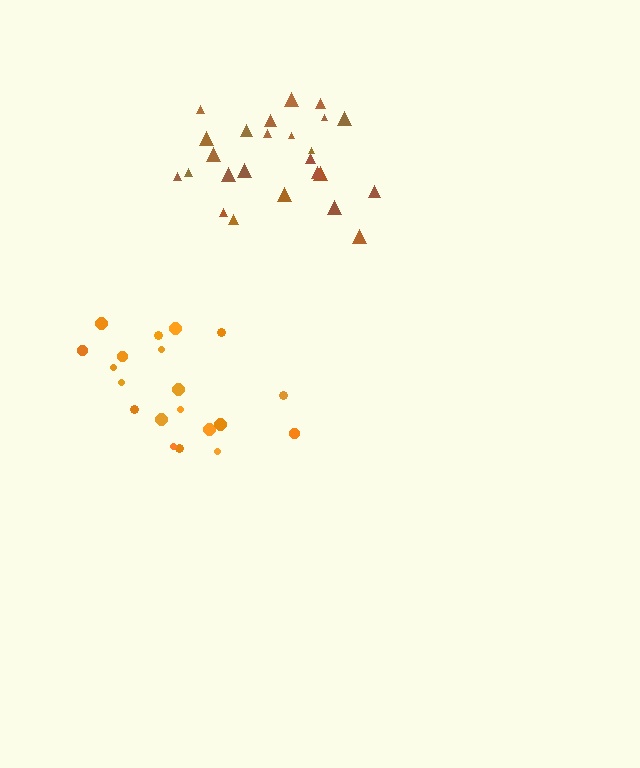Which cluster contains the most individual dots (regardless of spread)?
Brown (25).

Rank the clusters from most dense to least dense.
brown, orange.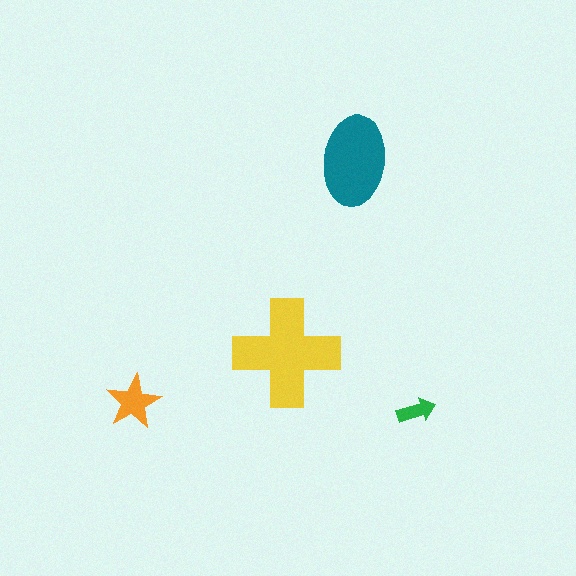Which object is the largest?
The yellow cross.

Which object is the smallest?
The green arrow.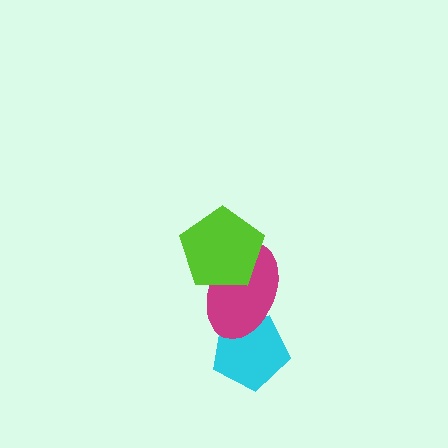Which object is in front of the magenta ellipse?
The lime pentagon is in front of the magenta ellipse.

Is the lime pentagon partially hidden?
No, no other shape covers it.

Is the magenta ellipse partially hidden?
Yes, it is partially covered by another shape.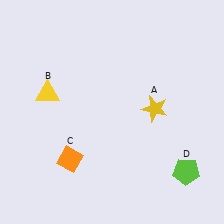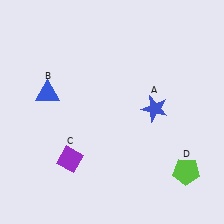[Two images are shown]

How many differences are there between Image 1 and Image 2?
There are 3 differences between the two images.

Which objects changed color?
A changed from yellow to blue. B changed from yellow to blue. C changed from orange to purple.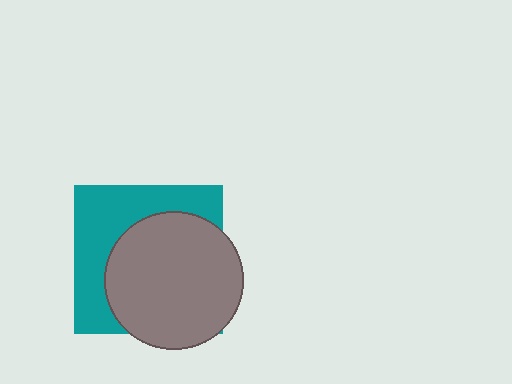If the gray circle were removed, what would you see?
You would see the complete teal square.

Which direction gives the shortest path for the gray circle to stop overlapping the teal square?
Moving toward the lower-right gives the shortest separation.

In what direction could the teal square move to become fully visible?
The teal square could move toward the upper-left. That would shift it out from behind the gray circle entirely.